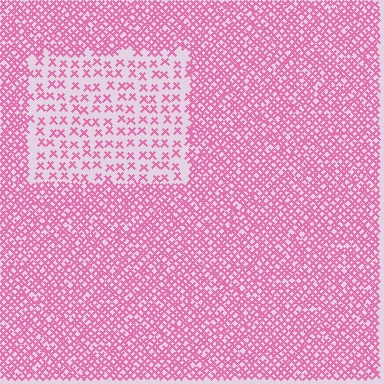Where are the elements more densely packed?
The elements are more densely packed outside the rectangle boundary.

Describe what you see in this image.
The image contains small pink elements arranged at two different densities. A rectangle-shaped region is visible where the elements are less densely packed than the surrounding area.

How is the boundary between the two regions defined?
The boundary is defined by a change in element density (approximately 2.7x ratio). All elements are the same color, size, and shape.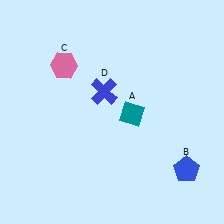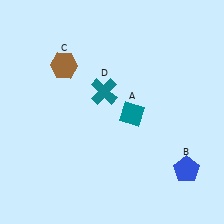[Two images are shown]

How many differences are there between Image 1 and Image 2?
There are 2 differences between the two images.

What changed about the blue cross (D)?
In Image 1, D is blue. In Image 2, it changed to teal.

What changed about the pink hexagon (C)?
In Image 1, C is pink. In Image 2, it changed to brown.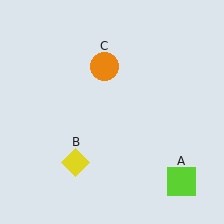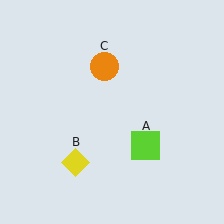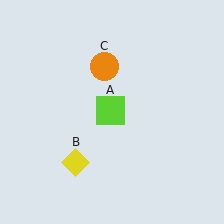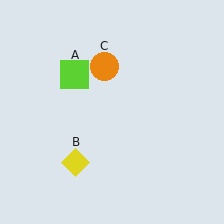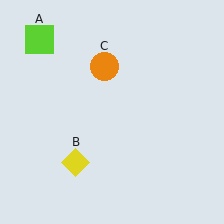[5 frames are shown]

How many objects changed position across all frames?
1 object changed position: lime square (object A).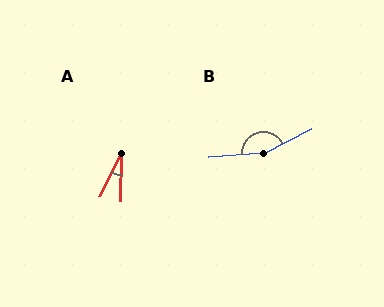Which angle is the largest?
B, at approximately 157 degrees.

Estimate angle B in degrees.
Approximately 157 degrees.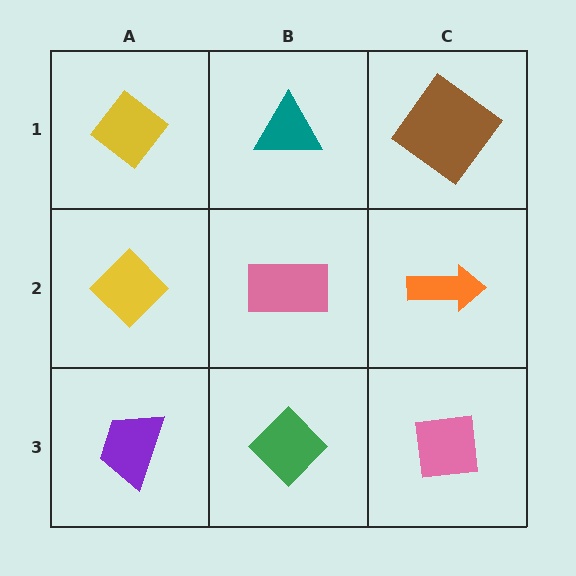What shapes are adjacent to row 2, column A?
A yellow diamond (row 1, column A), a purple trapezoid (row 3, column A), a pink rectangle (row 2, column B).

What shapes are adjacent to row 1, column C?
An orange arrow (row 2, column C), a teal triangle (row 1, column B).